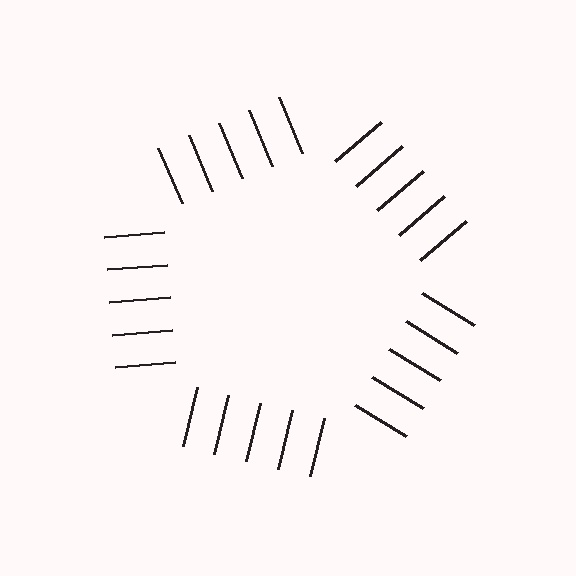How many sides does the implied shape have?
5 sides — the line-ends trace a pentagon.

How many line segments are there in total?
25 — 5 along each of the 5 edges.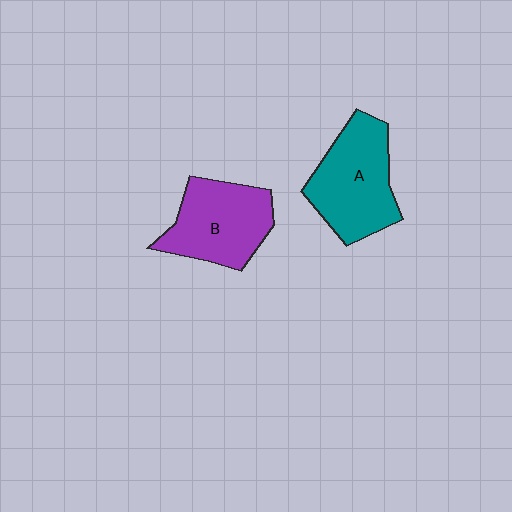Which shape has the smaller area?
Shape B (purple).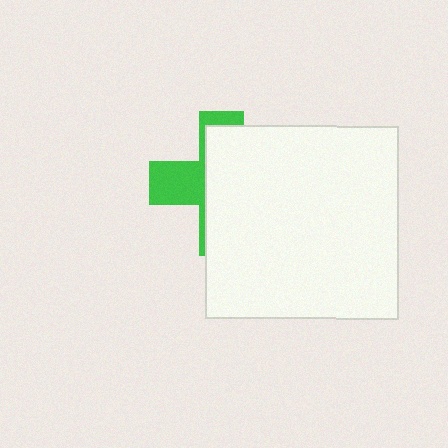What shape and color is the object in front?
The object in front is a white square.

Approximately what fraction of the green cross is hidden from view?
Roughly 67% of the green cross is hidden behind the white square.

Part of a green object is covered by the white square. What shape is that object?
It is a cross.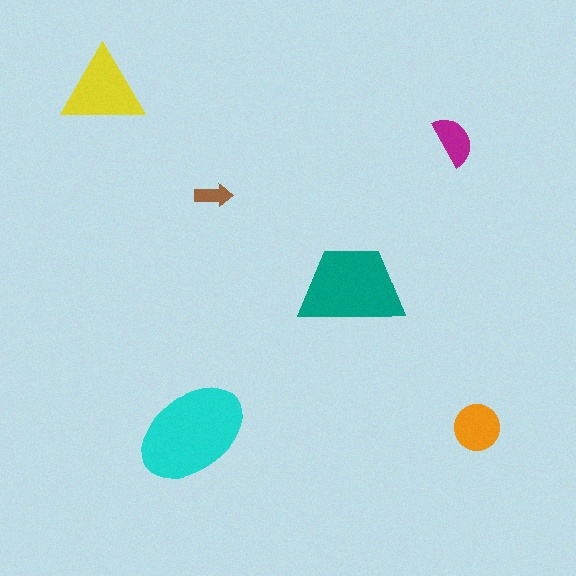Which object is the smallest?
The brown arrow.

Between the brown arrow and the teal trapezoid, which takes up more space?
The teal trapezoid.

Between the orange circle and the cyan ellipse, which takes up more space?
The cyan ellipse.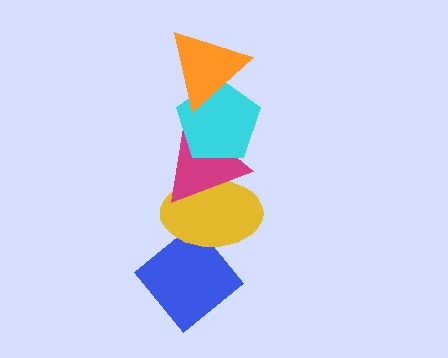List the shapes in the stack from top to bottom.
From top to bottom: the orange triangle, the cyan pentagon, the magenta triangle, the yellow ellipse, the blue diamond.